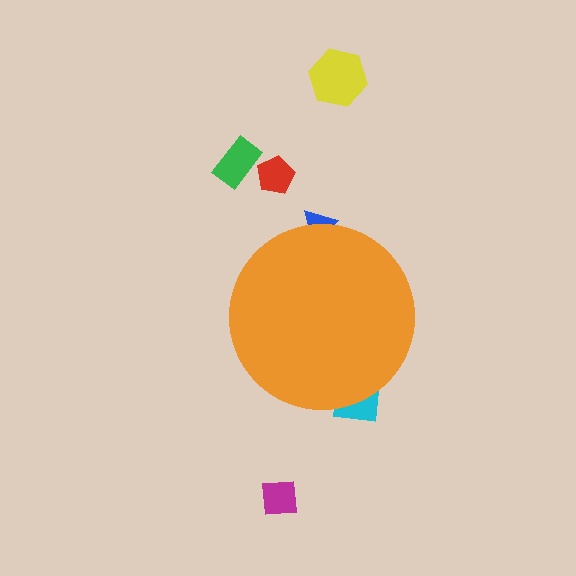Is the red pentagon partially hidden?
No, the red pentagon is fully visible.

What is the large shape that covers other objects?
An orange circle.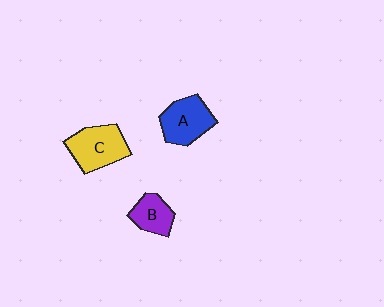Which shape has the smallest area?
Shape B (purple).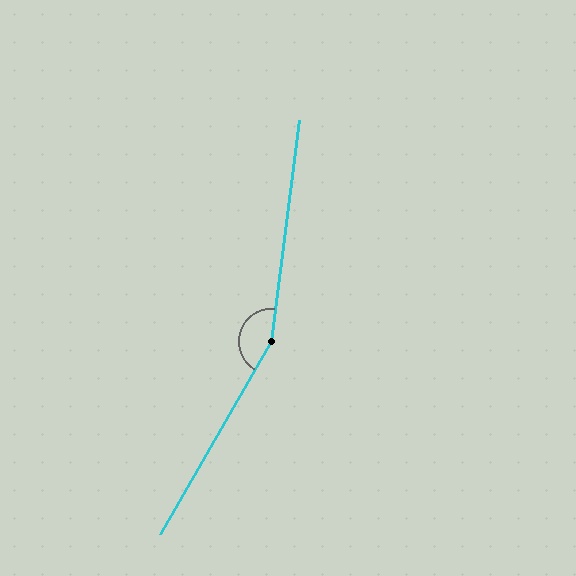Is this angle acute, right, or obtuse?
It is obtuse.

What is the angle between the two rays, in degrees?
Approximately 158 degrees.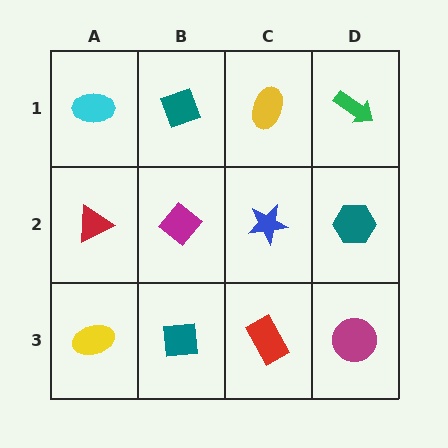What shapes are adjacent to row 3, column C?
A blue star (row 2, column C), a teal square (row 3, column B), a magenta circle (row 3, column D).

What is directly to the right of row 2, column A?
A magenta diamond.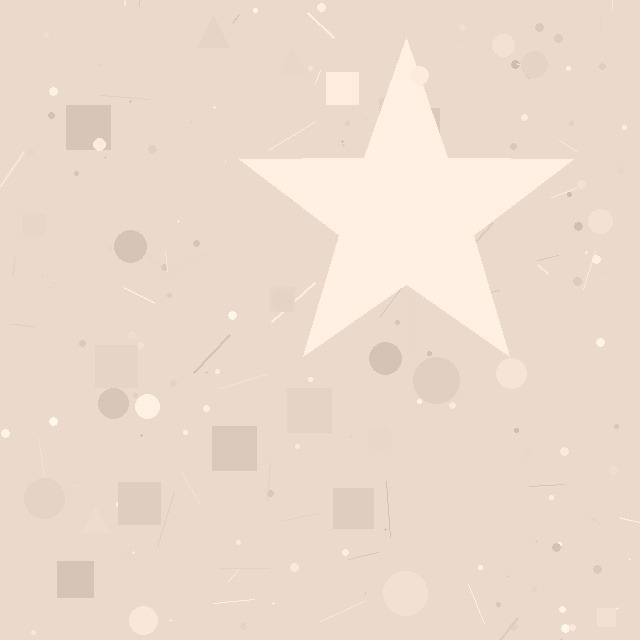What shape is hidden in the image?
A star is hidden in the image.